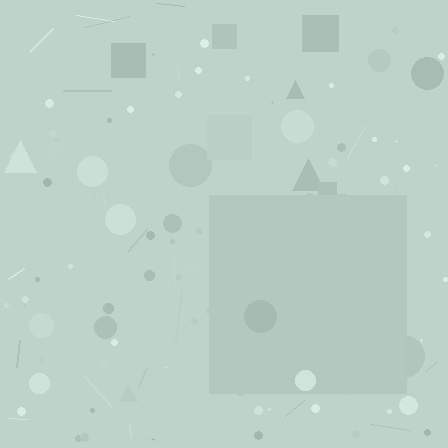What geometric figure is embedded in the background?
A square is embedded in the background.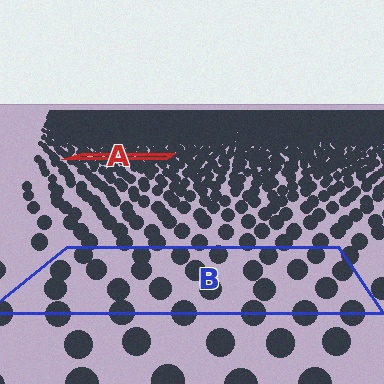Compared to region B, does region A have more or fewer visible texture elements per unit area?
Region A has more texture elements per unit area — they are packed more densely because it is farther away.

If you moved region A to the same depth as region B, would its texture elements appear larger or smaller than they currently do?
They would appear larger. At a closer depth, the same texture elements are projected at a bigger on-screen size.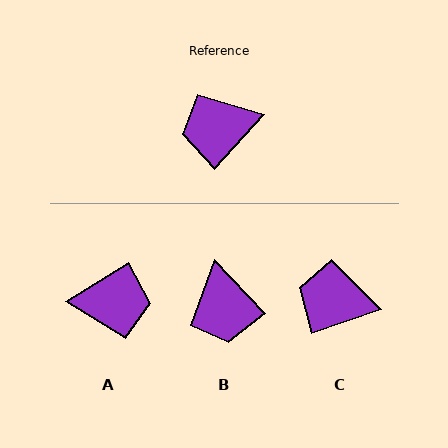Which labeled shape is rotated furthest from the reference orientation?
A, about 165 degrees away.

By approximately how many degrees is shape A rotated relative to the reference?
Approximately 165 degrees counter-clockwise.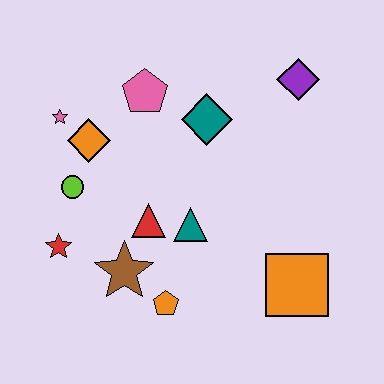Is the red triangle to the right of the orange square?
No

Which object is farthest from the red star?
The purple diamond is farthest from the red star.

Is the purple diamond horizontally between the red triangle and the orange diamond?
No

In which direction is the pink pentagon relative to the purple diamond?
The pink pentagon is to the left of the purple diamond.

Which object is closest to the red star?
The lime circle is closest to the red star.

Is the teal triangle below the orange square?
No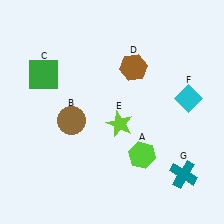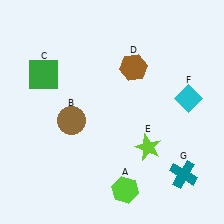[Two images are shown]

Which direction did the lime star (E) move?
The lime star (E) moved right.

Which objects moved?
The objects that moved are: the lime hexagon (A), the lime star (E).